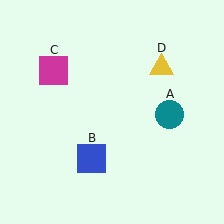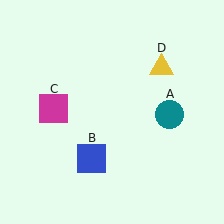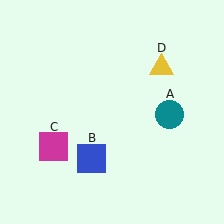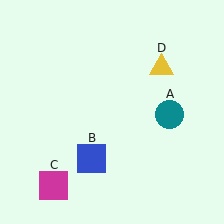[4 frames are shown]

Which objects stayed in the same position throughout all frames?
Teal circle (object A) and blue square (object B) and yellow triangle (object D) remained stationary.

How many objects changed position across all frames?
1 object changed position: magenta square (object C).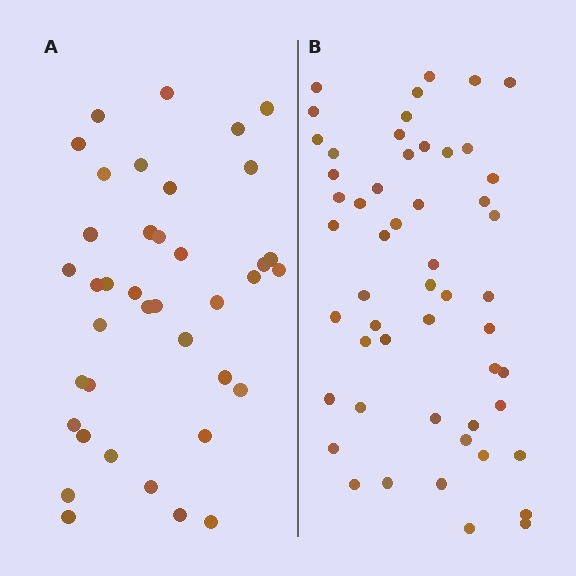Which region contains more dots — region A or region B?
Region B (the right region) has more dots.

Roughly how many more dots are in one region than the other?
Region B has approximately 15 more dots than region A.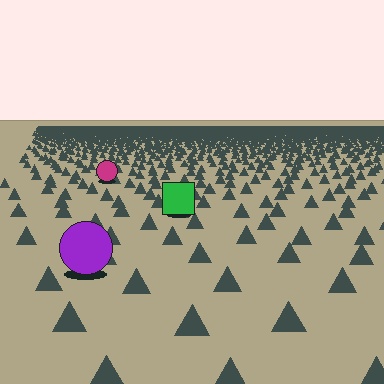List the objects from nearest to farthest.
From nearest to farthest: the purple circle, the green square, the magenta circle.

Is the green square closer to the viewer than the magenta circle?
Yes. The green square is closer — you can tell from the texture gradient: the ground texture is coarser near it.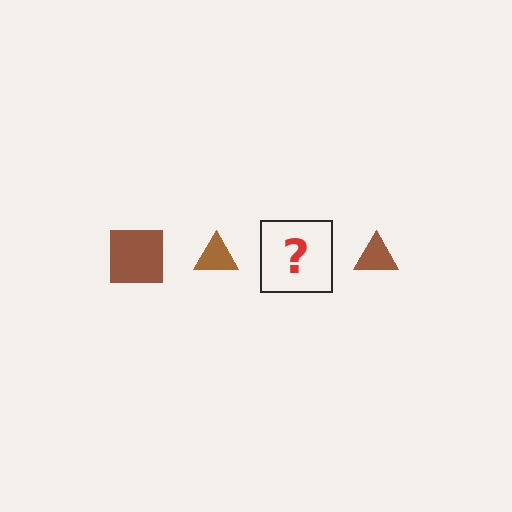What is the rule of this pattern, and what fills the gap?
The rule is that the pattern cycles through square, triangle shapes in brown. The gap should be filled with a brown square.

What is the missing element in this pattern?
The missing element is a brown square.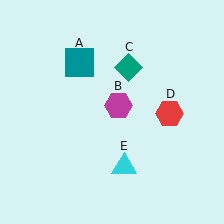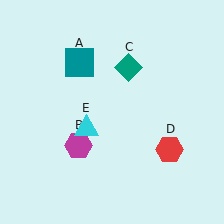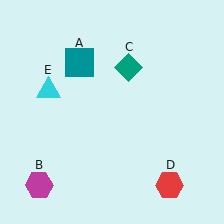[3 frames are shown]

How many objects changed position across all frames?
3 objects changed position: magenta hexagon (object B), red hexagon (object D), cyan triangle (object E).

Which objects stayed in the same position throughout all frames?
Teal square (object A) and teal diamond (object C) remained stationary.